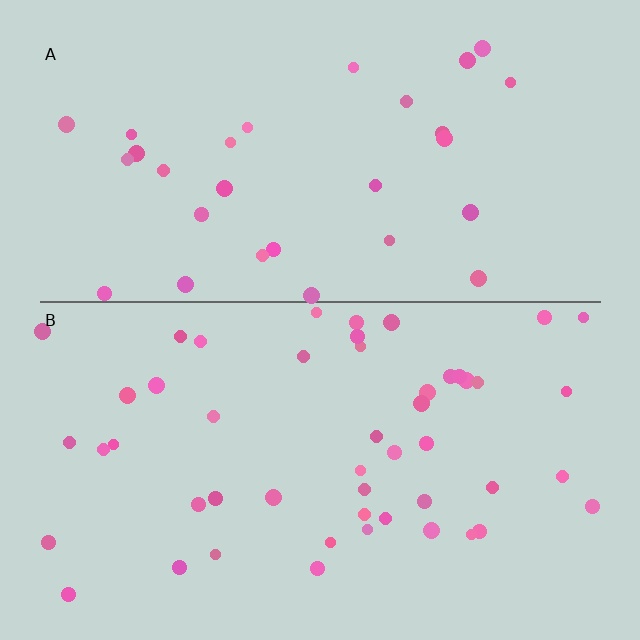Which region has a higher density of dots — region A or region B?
B (the bottom).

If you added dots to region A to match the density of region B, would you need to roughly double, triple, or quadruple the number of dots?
Approximately double.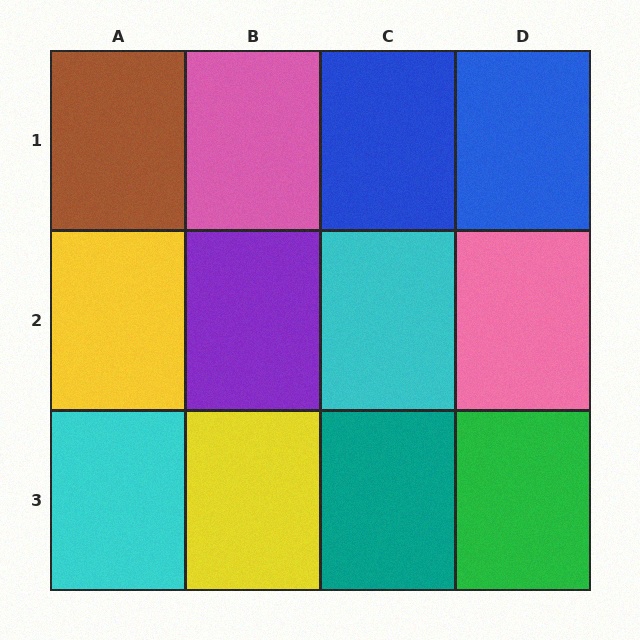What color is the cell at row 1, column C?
Blue.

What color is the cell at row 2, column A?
Yellow.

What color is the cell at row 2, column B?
Purple.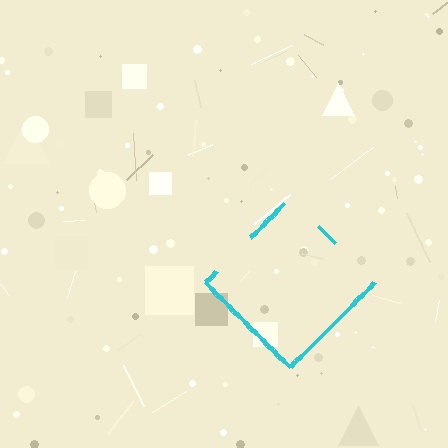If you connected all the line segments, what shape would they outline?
They would outline a diamond.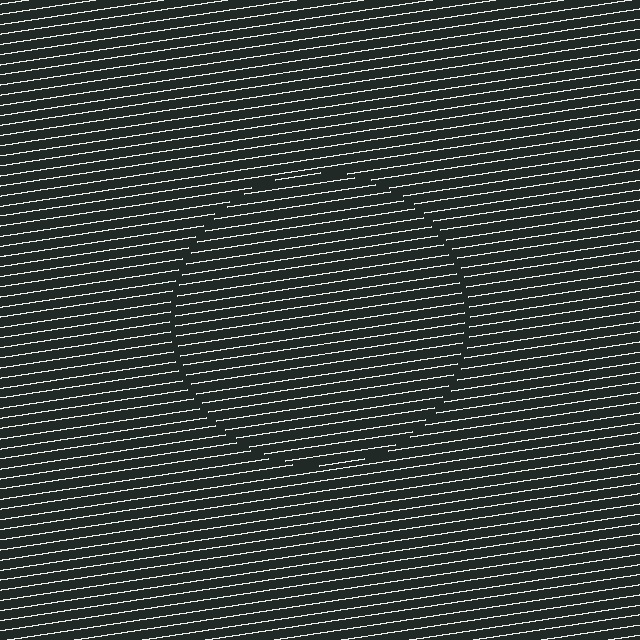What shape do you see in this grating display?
An illusory circle. The interior of the shape contains the same grating, shifted by half a period — the contour is defined by the phase discontinuity where line-ends from the inner and outer gratings abut.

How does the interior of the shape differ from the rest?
The interior of the shape contains the same grating, shifted by half a period — the contour is defined by the phase discontinuity where line-ends from the inner and outer gratings abut.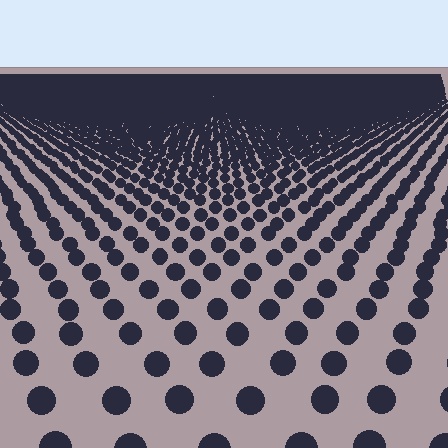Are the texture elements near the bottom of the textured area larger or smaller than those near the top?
Larger. Near the bottom, elements are closer to the viewer and appear at a bigger on-screen size.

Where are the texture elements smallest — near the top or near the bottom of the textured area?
Near the top.